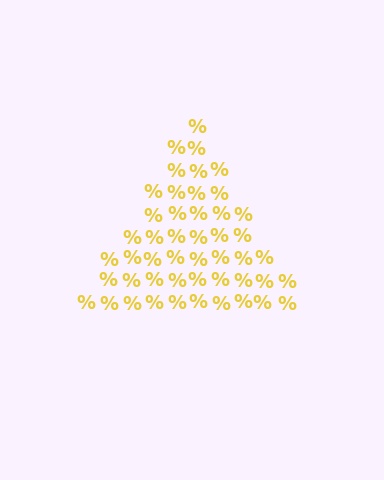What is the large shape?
The large shape is a triangle.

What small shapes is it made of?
It is made of small percent signs.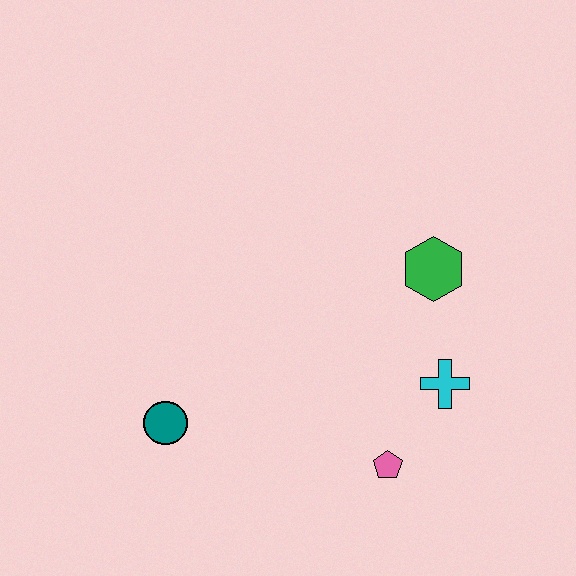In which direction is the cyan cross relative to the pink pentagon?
The cyan cross is above the pink pentagon.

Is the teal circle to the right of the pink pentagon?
No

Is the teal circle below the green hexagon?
Yes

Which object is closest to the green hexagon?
The cyan cross is closest to the green hexagon.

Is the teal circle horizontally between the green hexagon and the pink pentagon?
No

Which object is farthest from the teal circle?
The green hexagon is farthest from the teal circle.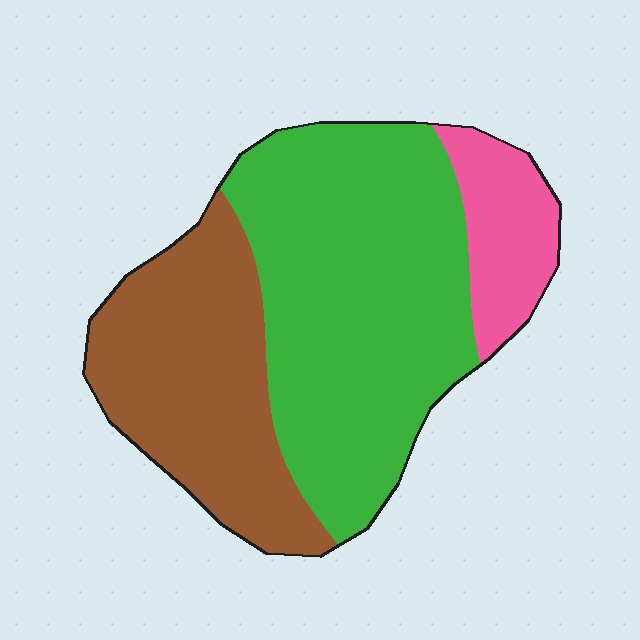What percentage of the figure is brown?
Brown covers around 35% of the figure.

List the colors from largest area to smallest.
From largest to smallest: green, brown, pink.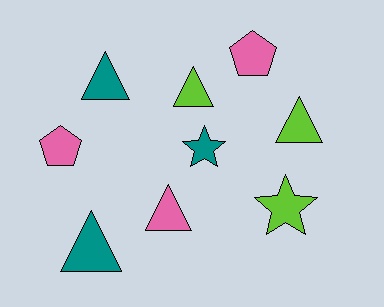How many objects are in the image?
There are 9 objects.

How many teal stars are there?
There is 1 teal star.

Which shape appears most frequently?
Triangle, with 5 objects.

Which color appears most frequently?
Lime, with 3 objects.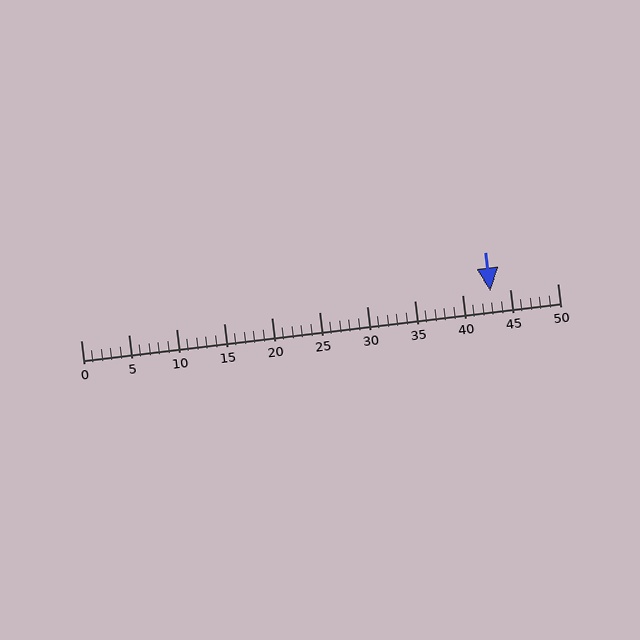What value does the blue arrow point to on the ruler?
The blue arrow points to approximately 43.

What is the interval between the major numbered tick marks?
The major tick marks are spaced 5 units apart.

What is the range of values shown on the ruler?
The ruler shows values from 0 to 50.